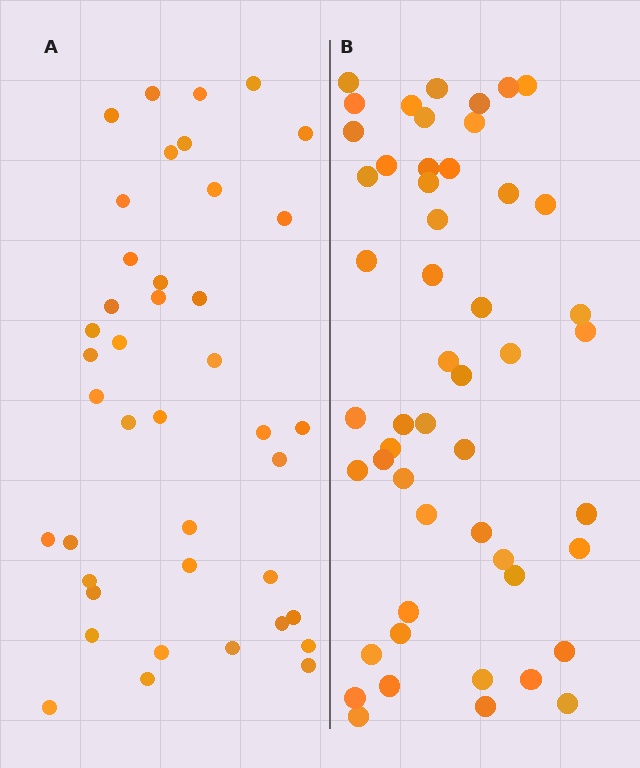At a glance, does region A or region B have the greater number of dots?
Region B (the right region) has more dots.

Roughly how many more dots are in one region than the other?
Region B has roughly 10 or so more dots than region A.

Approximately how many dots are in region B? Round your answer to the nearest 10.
About 50 dots. (The exact count is 51, which rounds to 50.)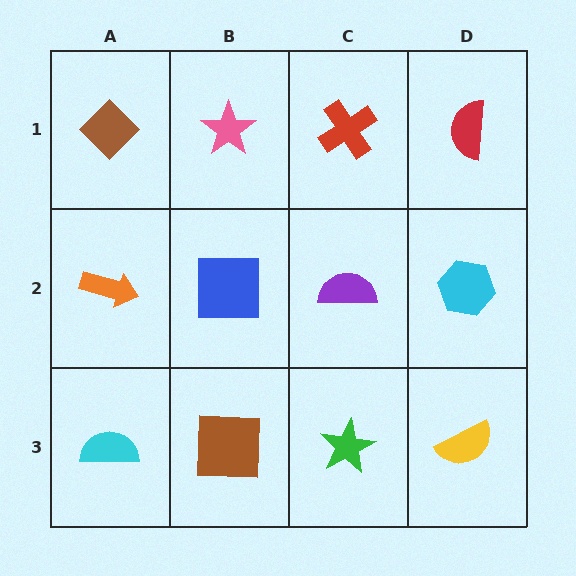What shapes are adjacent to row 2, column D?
A red semicircle (row 1, column D), a yellow semicircle (row 3, column D), a purple semicircle (row 2, column C).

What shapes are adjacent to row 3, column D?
A cyan hexagon (row 2, column D), a green star (row 3, column C).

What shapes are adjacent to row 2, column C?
A red cross (row 1, column C), a green star (row 3, column C), a blue square (row 2, column B), a cyan hexagon (row 2, column D).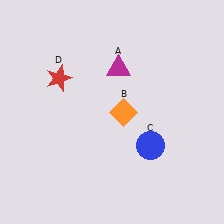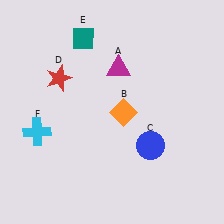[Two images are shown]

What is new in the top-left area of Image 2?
A teal diamond (E) was added in the top-left area of Image 2.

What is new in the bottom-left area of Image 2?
A cyan cross (F) was added in the bottom-left area of Image 2.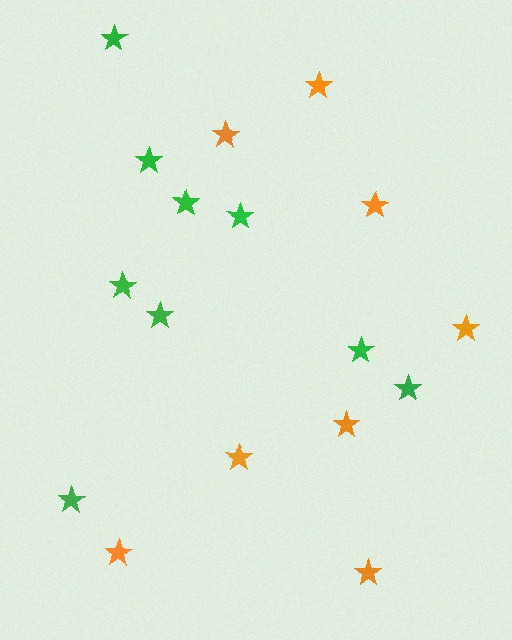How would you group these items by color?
There are 2 groups: one group of orange stars (8) and one group of green stars (9).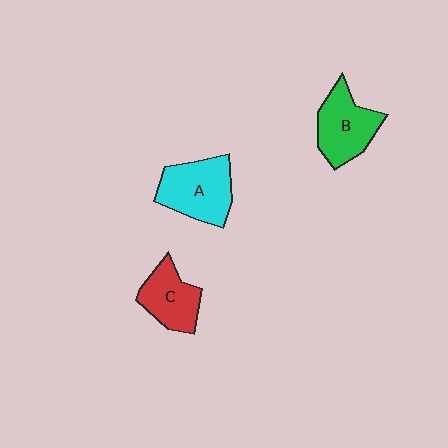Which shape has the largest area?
Shape A (cyan).